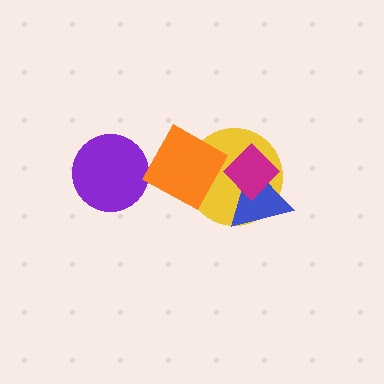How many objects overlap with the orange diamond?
1 object overlaps with the orange diamond.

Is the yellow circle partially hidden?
Yes, it is partially covered by another shape.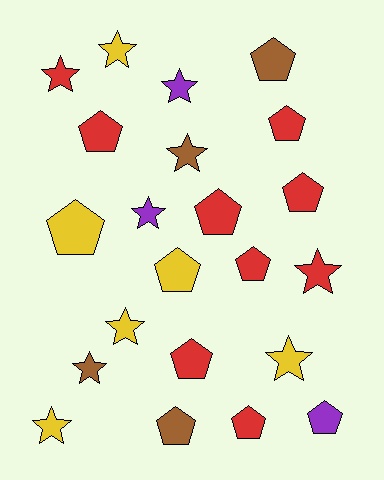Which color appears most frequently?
Red, with 9 objects.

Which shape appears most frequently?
Pentagon, with 12 objects.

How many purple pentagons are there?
There is 1 purple pentagon.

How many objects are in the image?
There are 22 objects.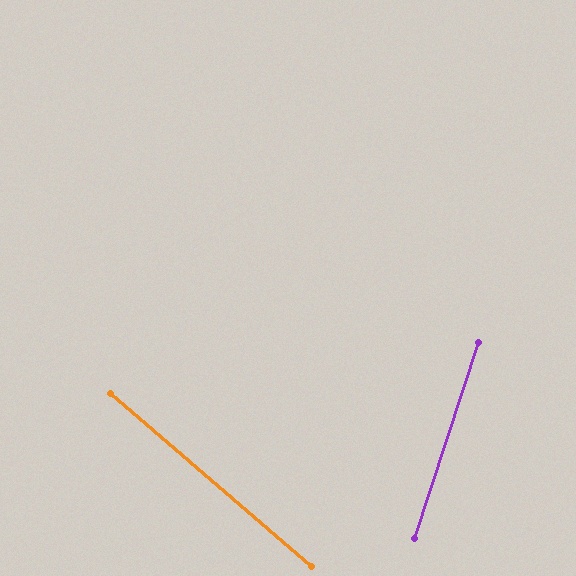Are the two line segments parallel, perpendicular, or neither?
Neither parallel nor perpendicular — they differ by about 68°.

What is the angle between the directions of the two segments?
Approximately 68 degrees.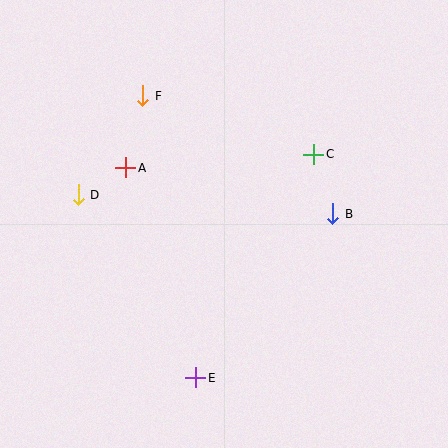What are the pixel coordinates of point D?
Point D is at (78, 195).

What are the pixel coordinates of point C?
Point C is at (314, 154).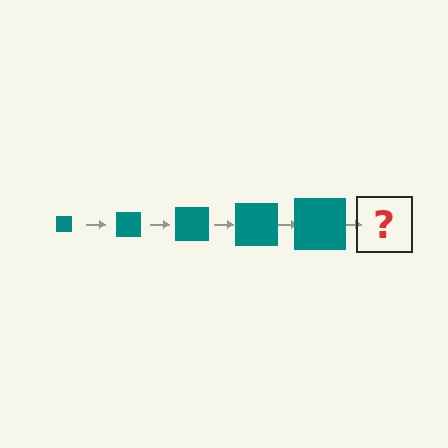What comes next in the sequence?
The next element should be a teal square, larger than the previous one.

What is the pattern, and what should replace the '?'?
The pattern is that the square gets progressively larger each step. The '?' should be a teal square, larger than the previous one.